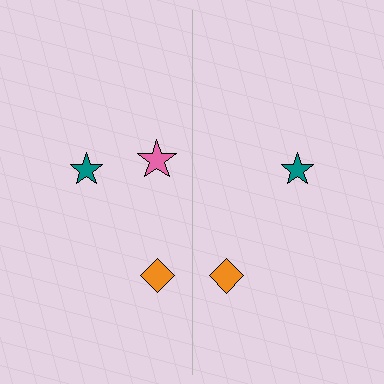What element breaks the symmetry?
A pink star is missing from the right side.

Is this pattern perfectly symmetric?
No, the pattern is not perfectly symmetric. A pink star is missing from the right side.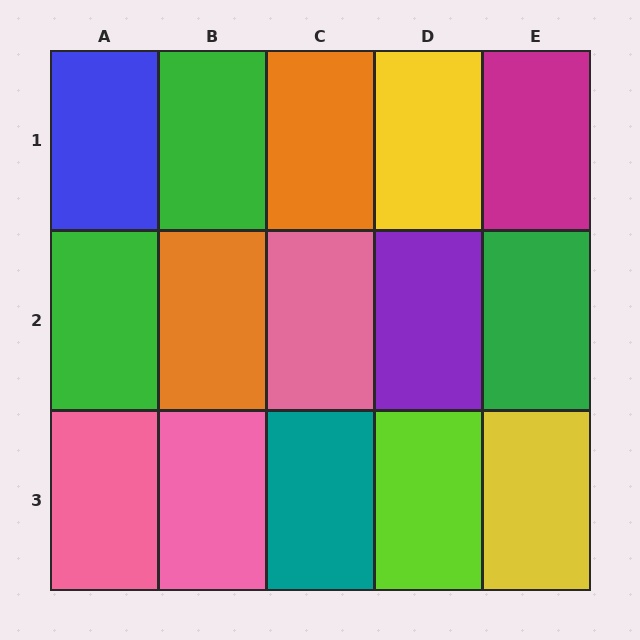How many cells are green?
3 cells are green.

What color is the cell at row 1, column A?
Blue.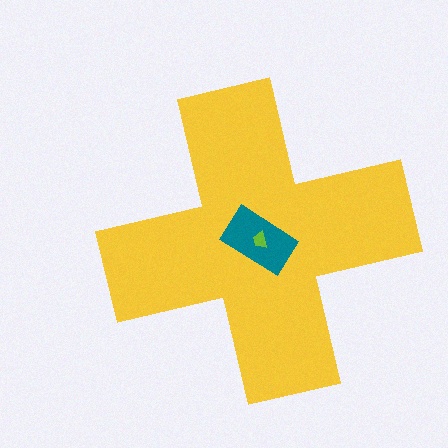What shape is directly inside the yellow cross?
The teal rectangle.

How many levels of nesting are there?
3.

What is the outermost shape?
The yellow cross.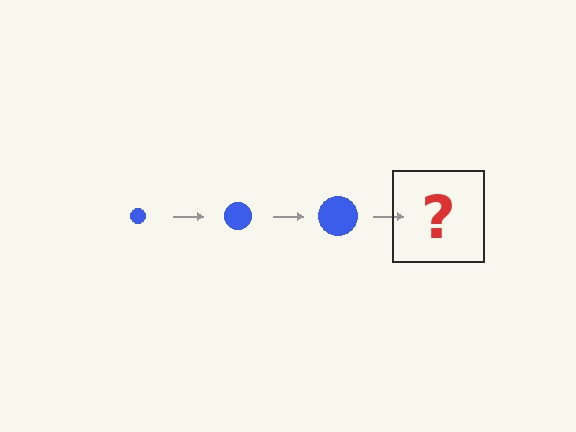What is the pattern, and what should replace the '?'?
The pattern is that the circle gets progressively larger each step. The '?' should be a blue circle, larger than the previous one.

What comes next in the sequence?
The next element should be a blue circle, larger than the previous one.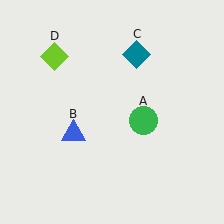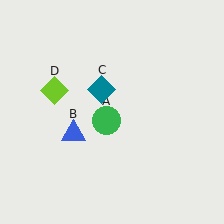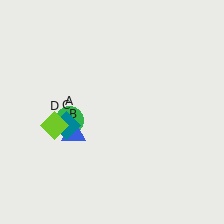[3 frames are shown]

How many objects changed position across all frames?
3 objects changed position: green circle (object A), teal diamond (object C), lime diamond (object D).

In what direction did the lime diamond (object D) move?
The lime diamond (object D) moved down.